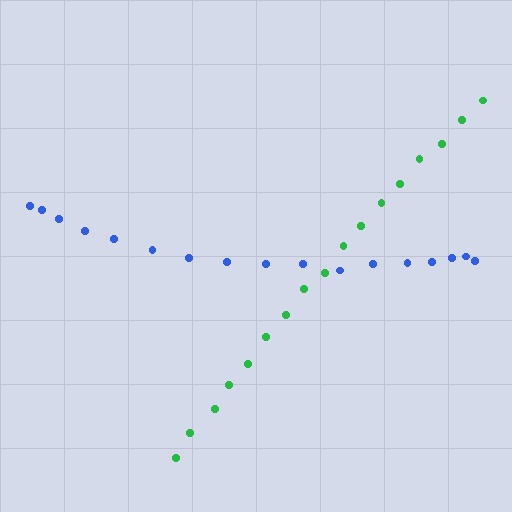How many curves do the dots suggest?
There are 2 distinct paths.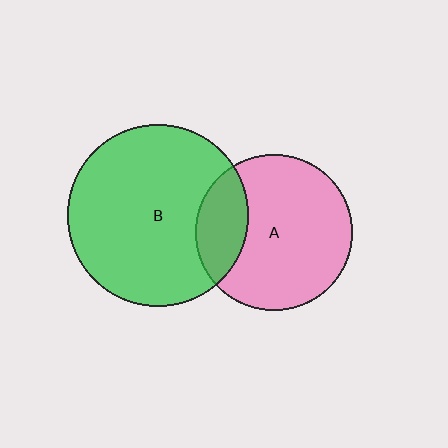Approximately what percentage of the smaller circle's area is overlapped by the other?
Approximately 20%.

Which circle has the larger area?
Circle B (green).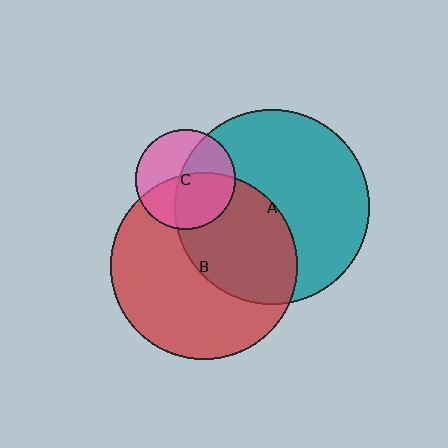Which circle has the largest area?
Circle A (teal).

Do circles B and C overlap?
Yes.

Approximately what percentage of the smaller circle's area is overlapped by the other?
Approximately 50%.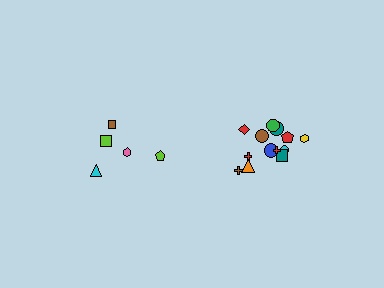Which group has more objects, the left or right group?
The right group.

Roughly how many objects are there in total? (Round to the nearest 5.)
Roughly 20 objects in total.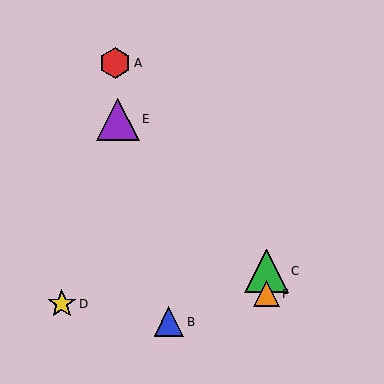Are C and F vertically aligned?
Yes, both are at x≈266.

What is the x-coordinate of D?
Object D is at x≈62.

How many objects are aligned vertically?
2 objects (C, F) are aligned vertically.